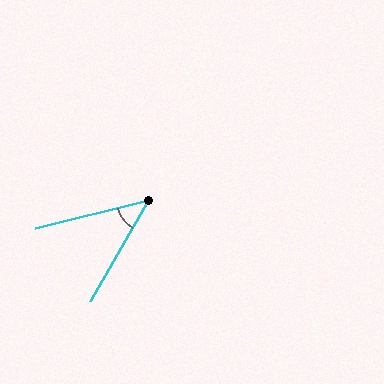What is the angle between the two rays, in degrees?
Approximately 46 degrees.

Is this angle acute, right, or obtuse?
It is acute.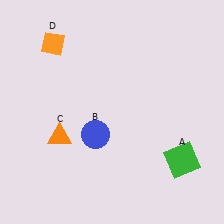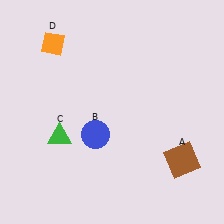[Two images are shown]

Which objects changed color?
A changed from green to brown. C changed from orange to green.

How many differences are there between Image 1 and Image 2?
There are 2 differences between the two images.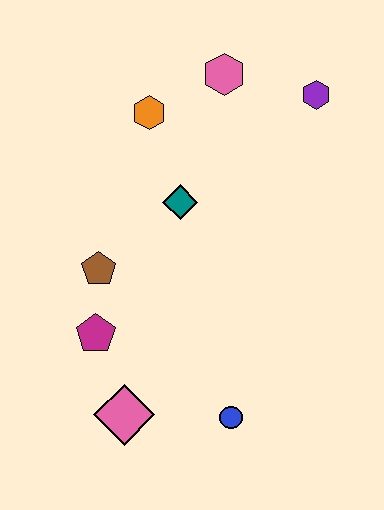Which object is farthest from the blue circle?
The pink hexagon is farthest from the blue circle.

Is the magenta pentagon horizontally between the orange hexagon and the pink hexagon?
No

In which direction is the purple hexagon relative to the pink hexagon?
The purple hexagon is to the right of the pink hexagon.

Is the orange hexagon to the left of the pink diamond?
No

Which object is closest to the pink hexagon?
The orange hexagon is closest to the pink hexagon.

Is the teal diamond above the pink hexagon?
No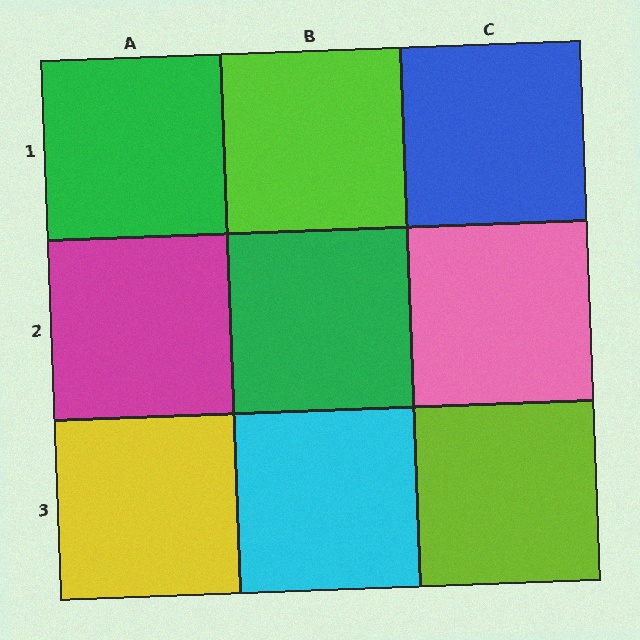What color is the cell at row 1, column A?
Green.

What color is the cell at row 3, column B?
Cyan.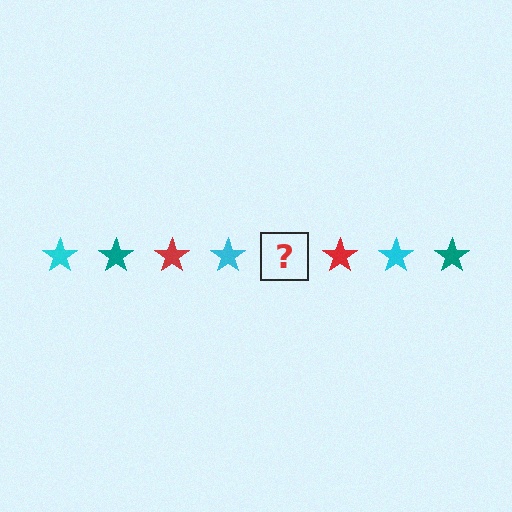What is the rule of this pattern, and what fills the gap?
The rule is that the pattern cycles through cyan, teal, red stars. The gap should be filled with a teal star.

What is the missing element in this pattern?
The missing element is a teal star.